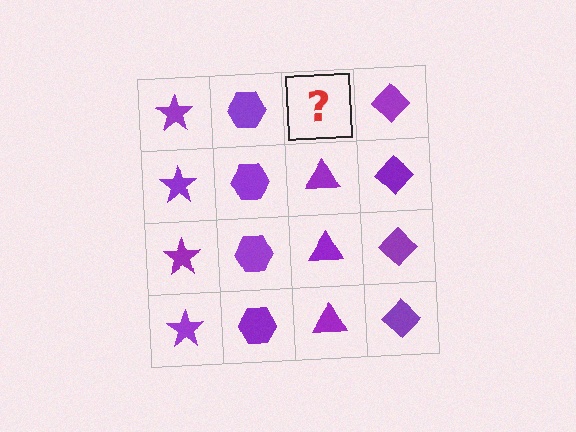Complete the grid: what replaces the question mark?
The question mark should be replaced with a purple triangle.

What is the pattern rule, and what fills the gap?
The rule is that each column has a consistent shape. The gap should be filled with a purple triangle.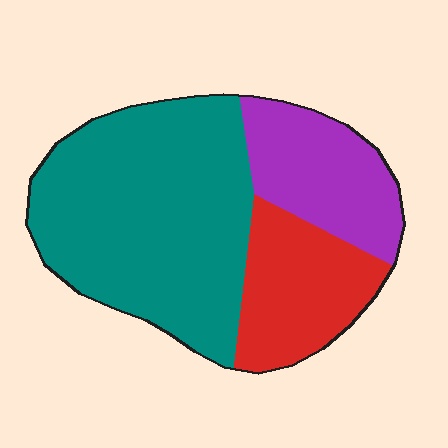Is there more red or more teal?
Teal.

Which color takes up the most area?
Teal, at roughly 55%.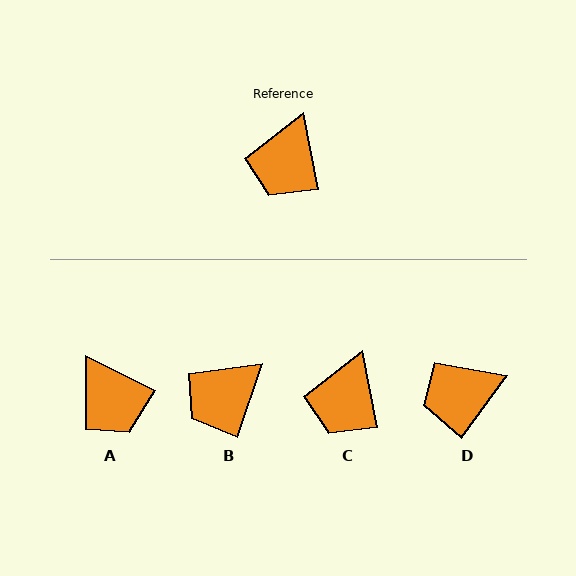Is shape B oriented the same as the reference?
No, it is off by about 30 degrees.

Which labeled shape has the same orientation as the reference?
C.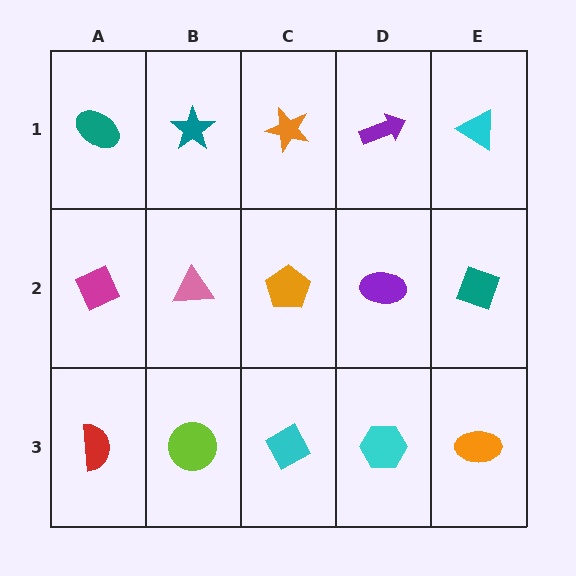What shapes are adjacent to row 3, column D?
A purple ellipse (row 2, column D), a cyan diamond (row 3, column C), an orange ellipse (row 3, column E).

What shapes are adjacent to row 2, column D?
A purple arrow (row 1, column D), a cyan hexagon (row 3, column D), an orange pentagon (row 2, column C), a teal diamond (row 2, column E).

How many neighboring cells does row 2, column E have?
3.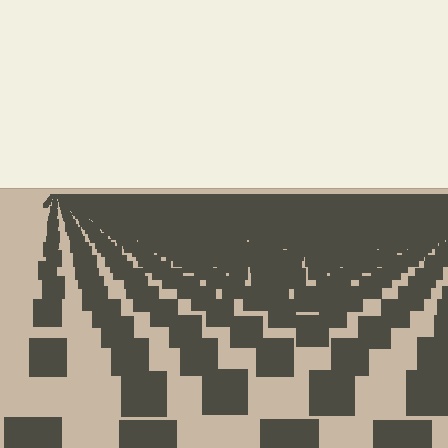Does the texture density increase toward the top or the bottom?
Density increases toward the top.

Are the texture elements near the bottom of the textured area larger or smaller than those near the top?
Larger. Near the bottom, elements are closer to the viewer and appear at a bigger on-screen size.